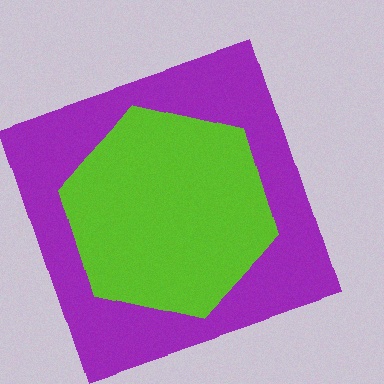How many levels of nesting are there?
2.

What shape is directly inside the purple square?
The lime hexagon.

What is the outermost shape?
The purple square.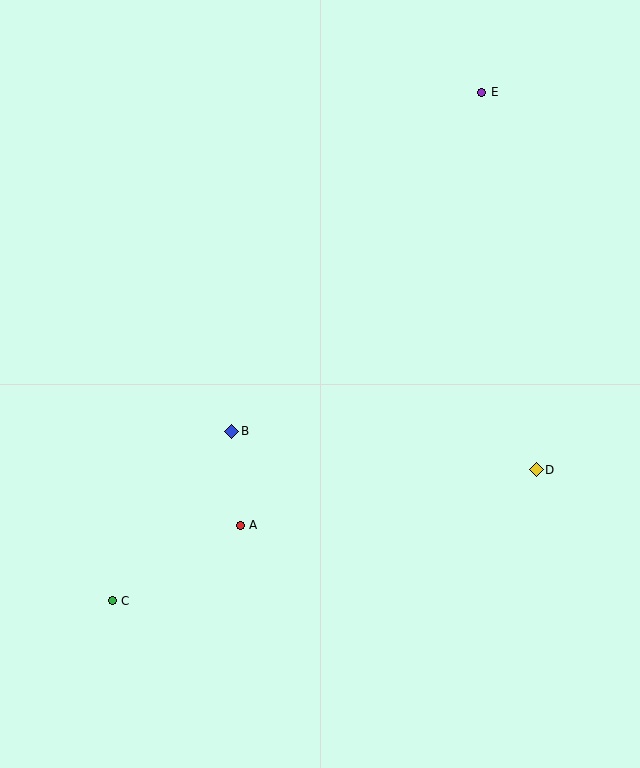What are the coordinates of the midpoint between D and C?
The midpoint between D and C is at (324, 535).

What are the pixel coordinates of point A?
Point A is at (240, 525).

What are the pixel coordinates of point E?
Point E is at (482, 92).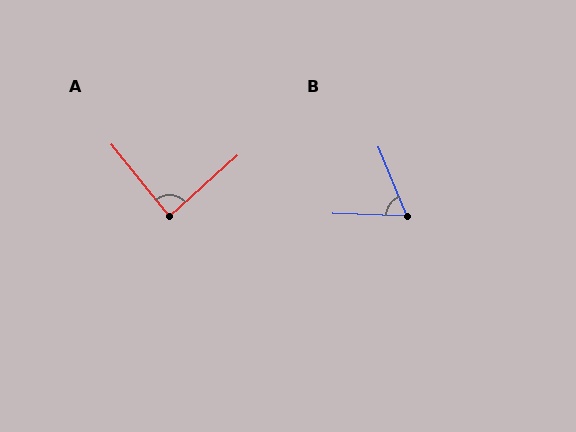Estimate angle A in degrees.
Approximately 87 degrees.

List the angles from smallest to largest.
B (65°), A (87°).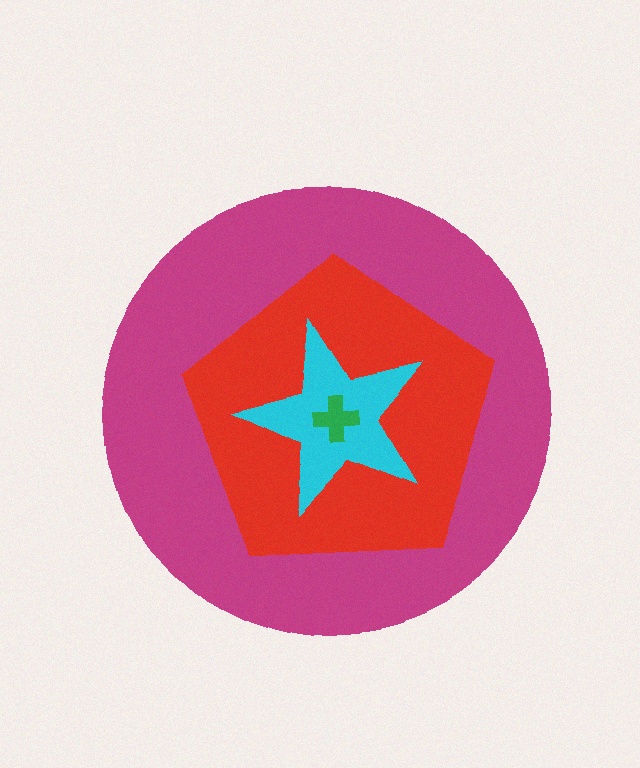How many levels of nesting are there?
4.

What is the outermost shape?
The magenta circle.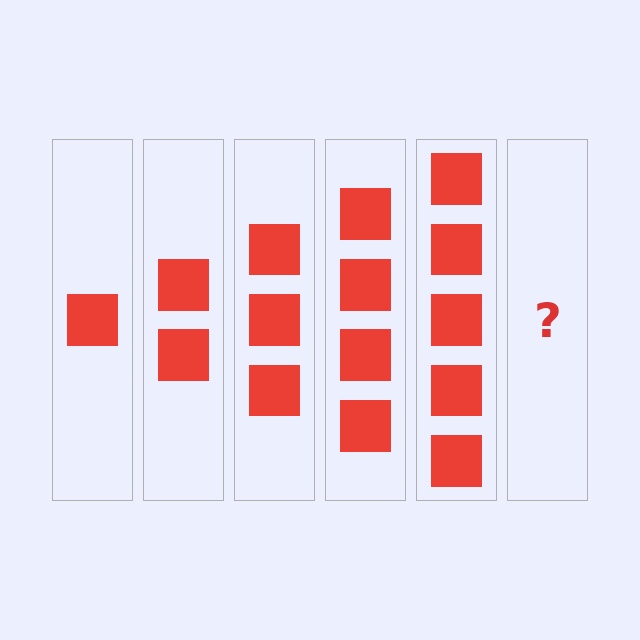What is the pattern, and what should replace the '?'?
The pattern is that each step adds one more square. The '?' should be 6 squares.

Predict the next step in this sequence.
The next step is 6 squares.